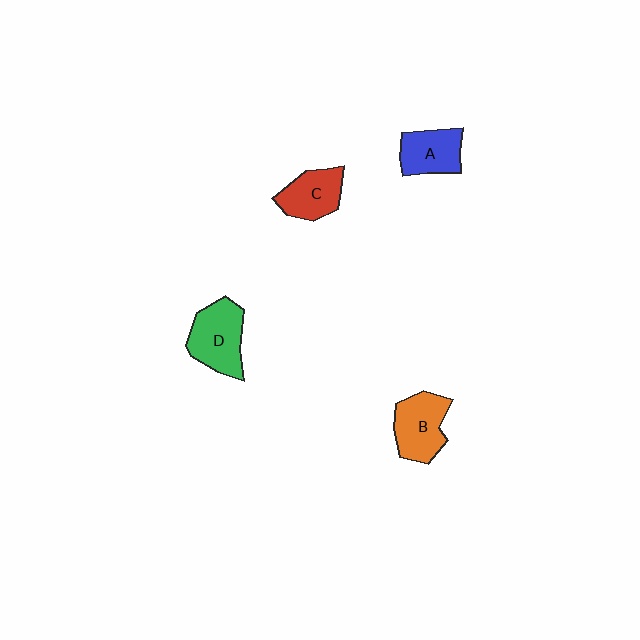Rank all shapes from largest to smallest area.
From largest to smallest: D (green), B (orange), A (blue), C (red).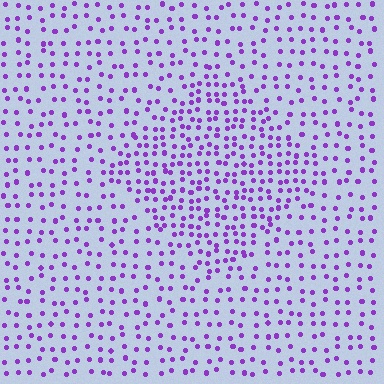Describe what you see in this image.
The image contains small purple elements arranged at two different densities. A diamond-shaped region is visible where the elements are more densely packed than the surrounding area.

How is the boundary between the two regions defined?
The boundary is defined by a change in element density (approximately 1.8x ratio). All elements are the same color, size, and shape.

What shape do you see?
I see a diamond.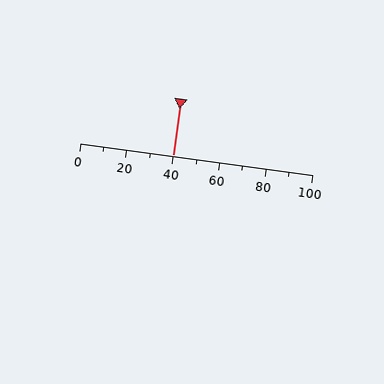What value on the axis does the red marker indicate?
The marker indicates approximately 40.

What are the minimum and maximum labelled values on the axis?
The axis runs from 0 to 100.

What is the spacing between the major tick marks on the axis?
The major ticks are spaced 20 apart.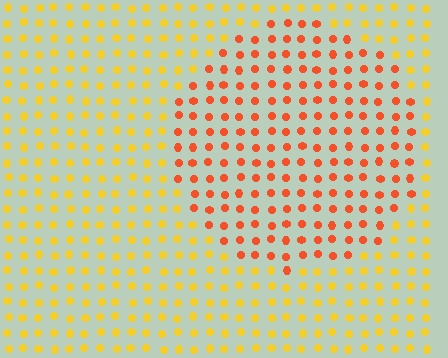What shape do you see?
I see a circle.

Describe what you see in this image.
The image is filled with small yellow elements in a uniform arrangement. A circle-shaped region is visible where the elements are tinted to a slightly different hue, forming a subtle color boundary.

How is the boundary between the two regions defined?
The boundary is defined purely by a slight shift in hue (about 37 degrees). Spacing, size, and orientation are identical on both sides.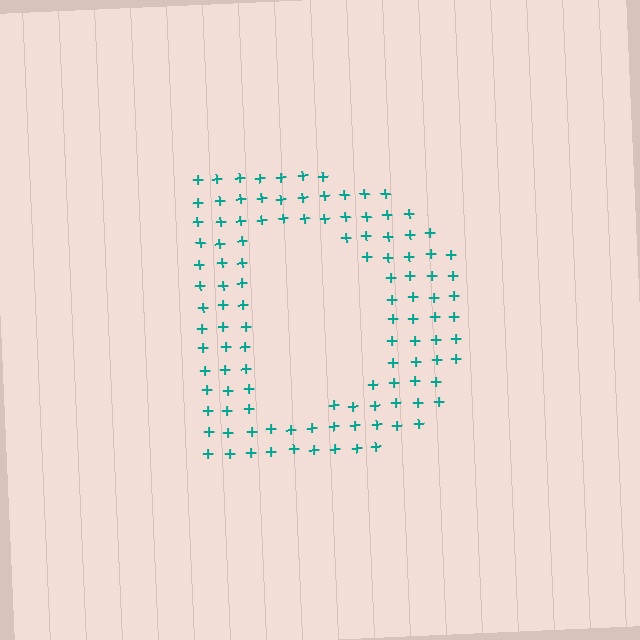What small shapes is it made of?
It is made of small plus signs.